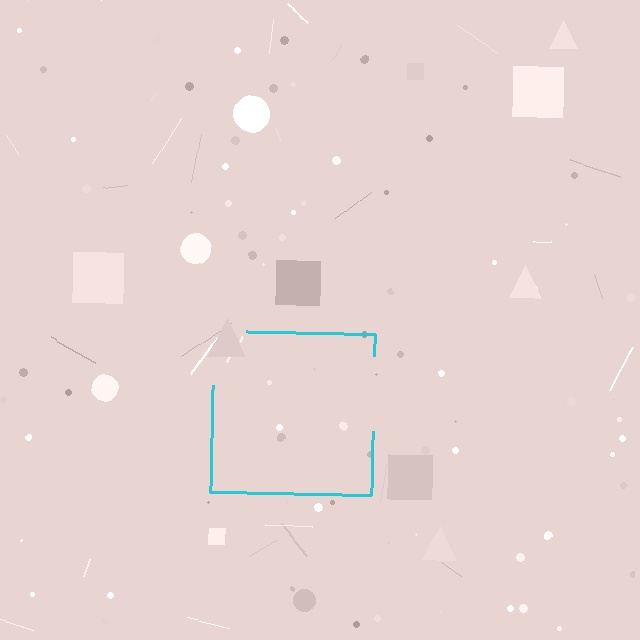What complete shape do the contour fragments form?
The contour fragments form a square.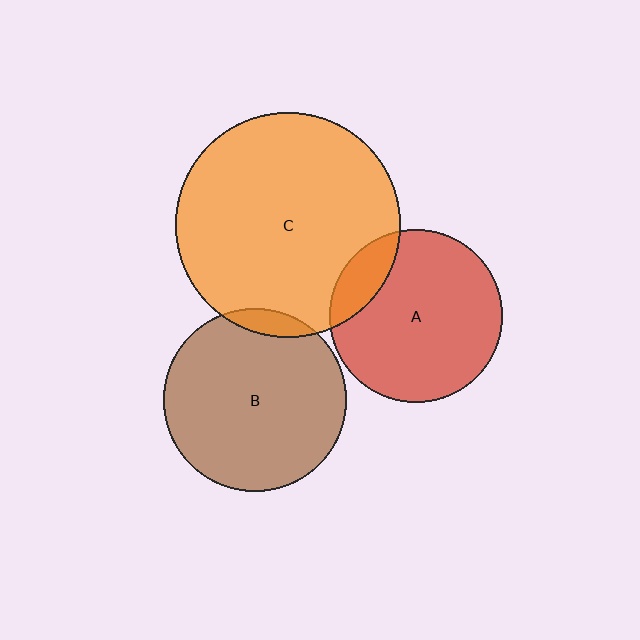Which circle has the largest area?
Circle C (orange).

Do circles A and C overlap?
Yes.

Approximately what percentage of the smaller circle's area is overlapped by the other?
Approximately 15%.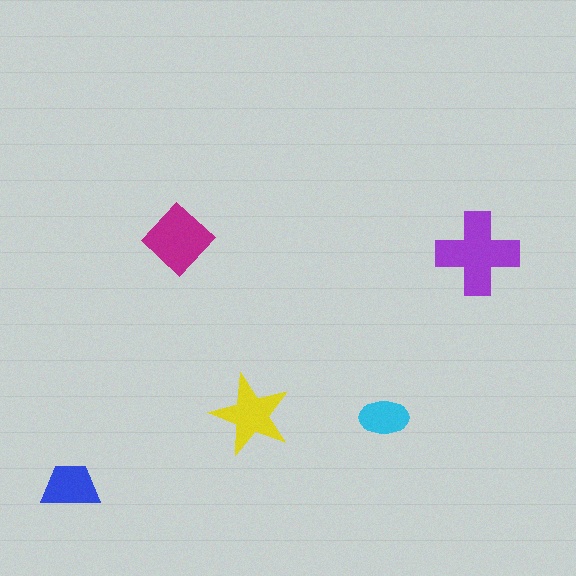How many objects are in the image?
There are 5 objects in the image.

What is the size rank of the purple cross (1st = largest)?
1st.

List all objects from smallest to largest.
The cyan ellipse, the blue trapezoid, the yellow star, the magenta diamond, the purple cross.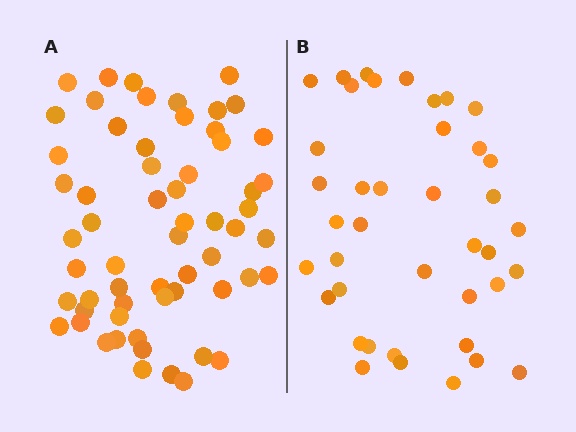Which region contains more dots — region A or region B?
Region A (the left region) has more dots.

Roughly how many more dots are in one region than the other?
Region A has approximately 20 more dots than region B.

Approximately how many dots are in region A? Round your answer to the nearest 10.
About 60 dots.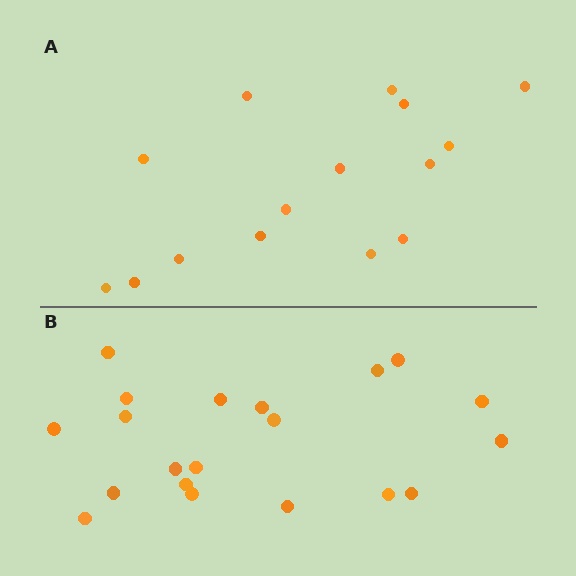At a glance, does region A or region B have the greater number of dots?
Region B (the bottom region) has more dots.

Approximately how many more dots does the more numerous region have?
Region B has about 5 more dots than region A.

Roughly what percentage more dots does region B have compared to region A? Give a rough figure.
About 35% more.